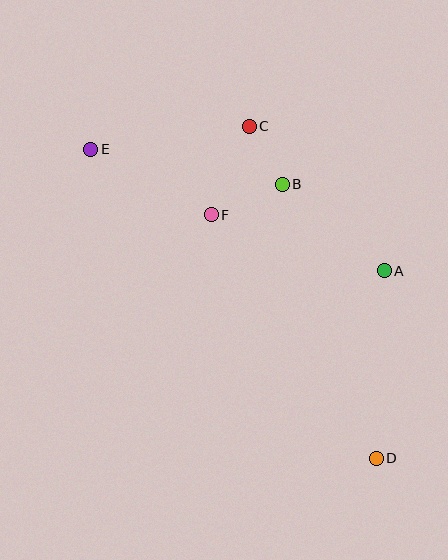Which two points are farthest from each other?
Points D and E are farthest from each other.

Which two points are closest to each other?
Points B and C are closest to each other.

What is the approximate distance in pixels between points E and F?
The distance between E and F is approximately 137 pixels.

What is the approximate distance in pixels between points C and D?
The distance between C and D is approximately 355 pixels.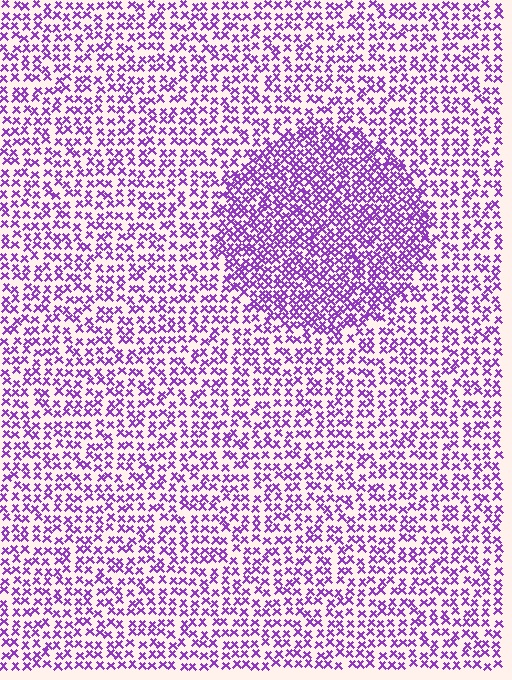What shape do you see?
I see a circle.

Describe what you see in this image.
The image contains small purple elements arranged at two different densities. A circle-shaped region is visible where the elements are more densely packed than the surrounding area.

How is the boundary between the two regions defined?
The boundary is defined by a change in element density (approximately 1.8x ratio). All elements are the same color, size, and shape.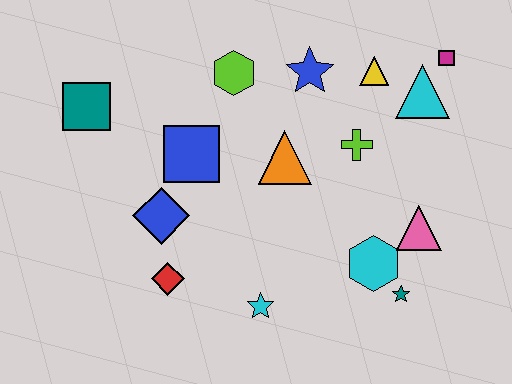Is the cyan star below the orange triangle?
Yes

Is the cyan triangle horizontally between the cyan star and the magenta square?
Yes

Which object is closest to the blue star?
The yellow triangle is closest to the blue star.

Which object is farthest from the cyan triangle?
The teal square is farthest from the cyan triangle.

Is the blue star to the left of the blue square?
No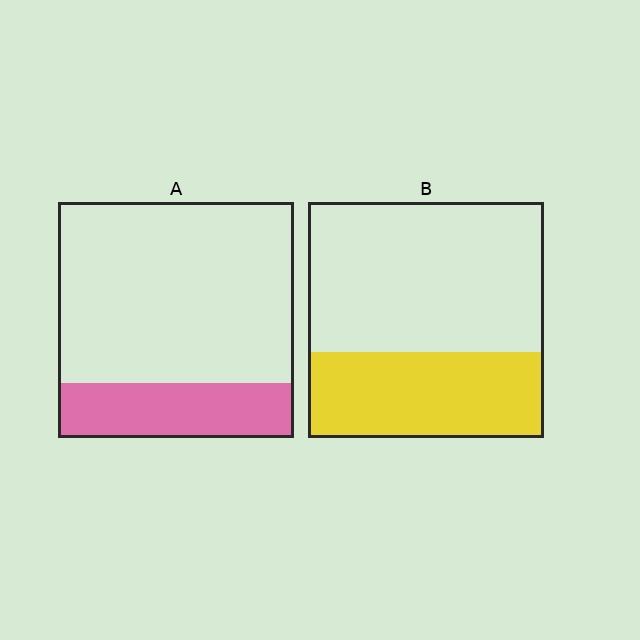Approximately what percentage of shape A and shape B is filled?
A is approximately 25% and B is approximately 35%.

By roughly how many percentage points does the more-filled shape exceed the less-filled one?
By roughly 15 percentage points (B over A).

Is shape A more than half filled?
No.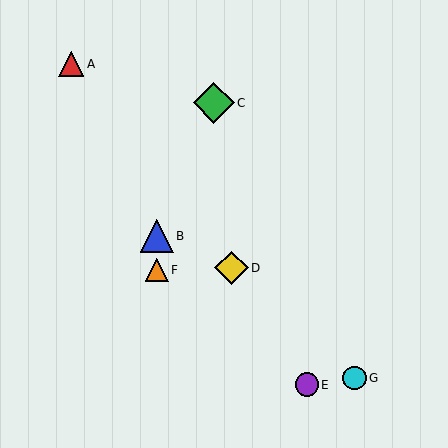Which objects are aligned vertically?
Objects B, F are aligned vertically.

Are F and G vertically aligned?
No, F is at x≈157 and G is at x≈354.